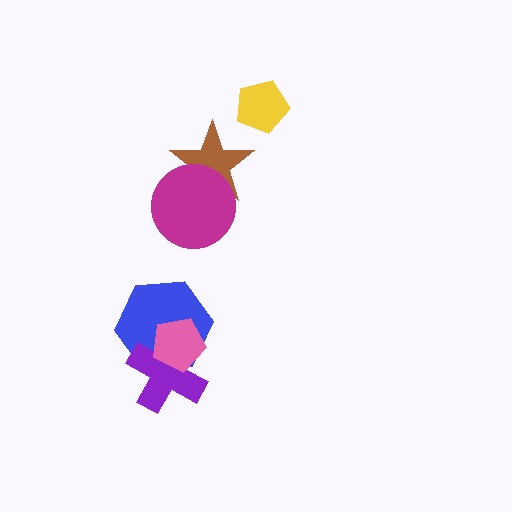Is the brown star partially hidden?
Yes, it is partially covered by another shape.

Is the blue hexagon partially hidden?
Yes, it is partially covered by another shape.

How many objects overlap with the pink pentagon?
2 objects overlap with the pink pentagon.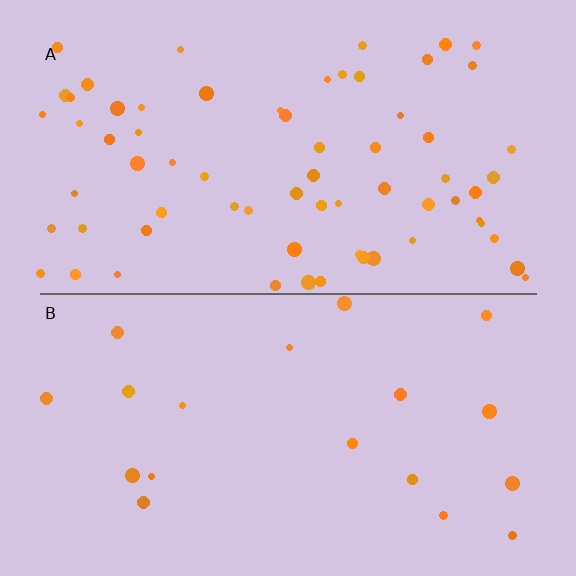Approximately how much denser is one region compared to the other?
Approximately 3.5× — region A over region B.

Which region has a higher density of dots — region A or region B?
A (the top).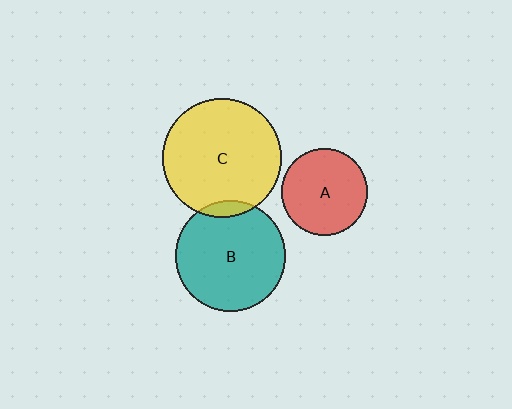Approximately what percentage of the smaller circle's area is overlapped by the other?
Approximately 5%.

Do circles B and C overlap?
Yes.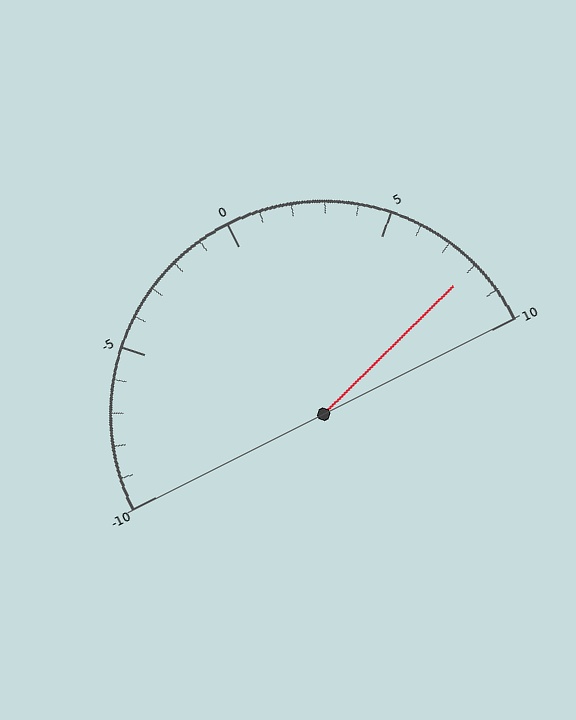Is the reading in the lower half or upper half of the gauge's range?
The reading is in the upper half of the range (-10 to 10).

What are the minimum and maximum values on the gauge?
The gauge ranges from -10 to 10.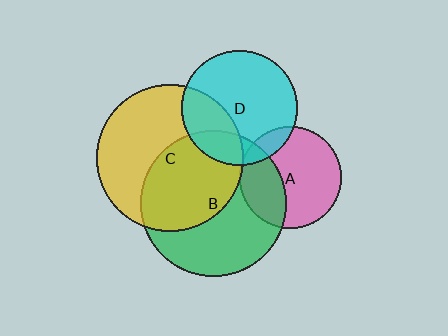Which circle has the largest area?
Circle C (yellow).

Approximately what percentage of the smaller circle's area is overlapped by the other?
Approximately 35%.